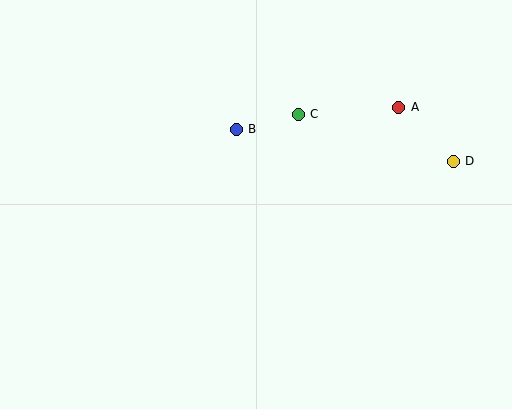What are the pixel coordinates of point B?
Point B is at (236, 129).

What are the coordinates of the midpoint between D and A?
The midpoint between D and A is at (426, 134).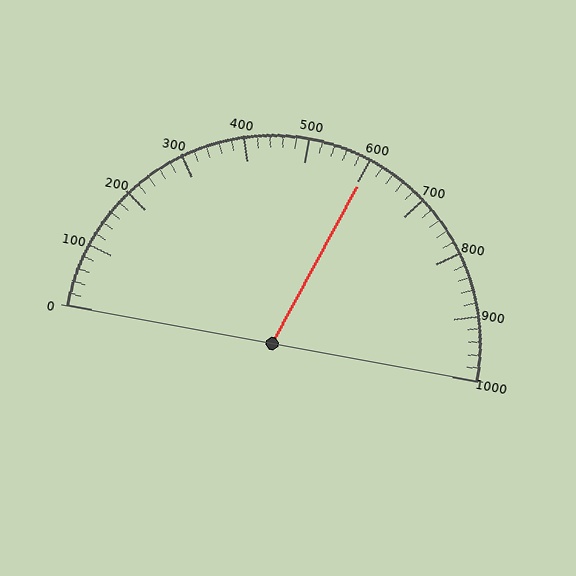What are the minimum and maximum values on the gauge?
The gauge ranges from 0 to 1000.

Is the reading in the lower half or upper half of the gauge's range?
The reading is in the upper half of the range (0 to 1000).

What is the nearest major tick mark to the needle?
The nearest major tick mark is 600.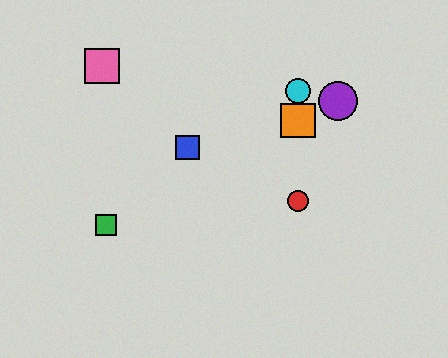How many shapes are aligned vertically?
4 shapes (the red circle, the yellow circle, the orange square, the cyan circle) are aligned vertically.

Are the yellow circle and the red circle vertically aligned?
Yes, both are at x≈298.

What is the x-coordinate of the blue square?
The blue square is at x≈188.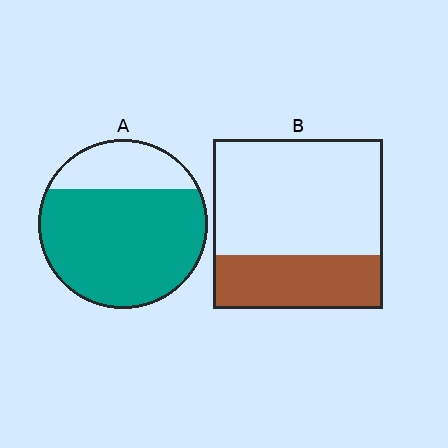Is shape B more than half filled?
No.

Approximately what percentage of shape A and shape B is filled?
A is approximately 75% and B is approximately 30%.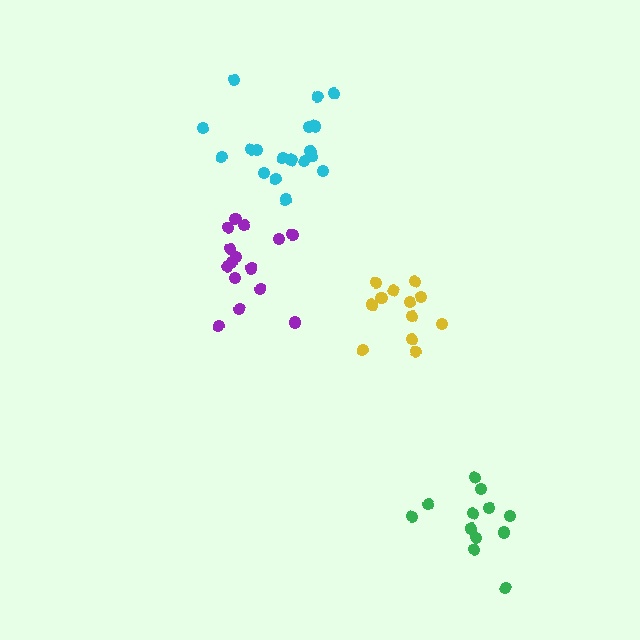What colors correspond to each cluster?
The clusters are colored: purple, green, yellow, cyan.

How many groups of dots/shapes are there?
There are 4 groups.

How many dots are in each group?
Group 1: 15 dots, Group 2: 12 dots, Group 3: 12 dots, Group 4: 18 dots (57 total).